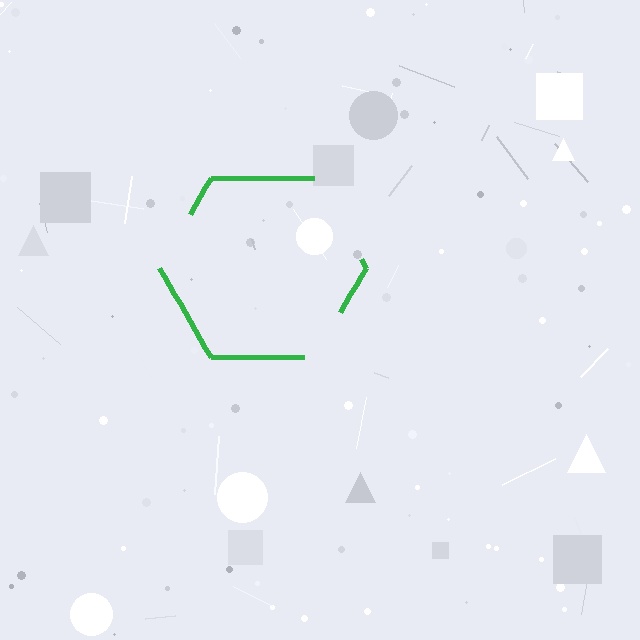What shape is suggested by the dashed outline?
The dashed outline suggests a hexagon.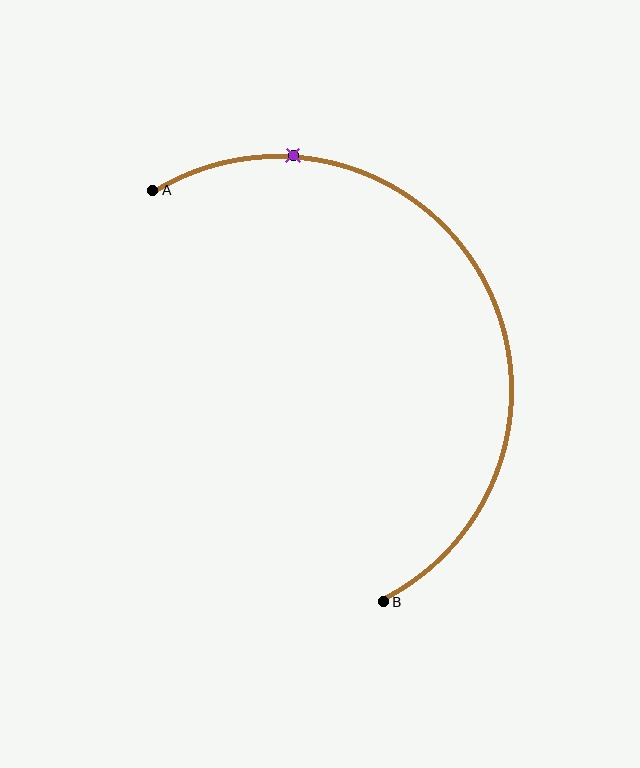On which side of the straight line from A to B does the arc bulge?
The arc bulges to the right of the straight line connecting A and B.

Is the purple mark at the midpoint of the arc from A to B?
No. The purple mark lies on the arc but is closer to endpoint A. The arc midpoint would be at the point on the curve equidistant along the arc from both A and B.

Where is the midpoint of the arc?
The arc midpoint is the point on the curve farthest from the straight line joining A and B. It sits to the right of that line.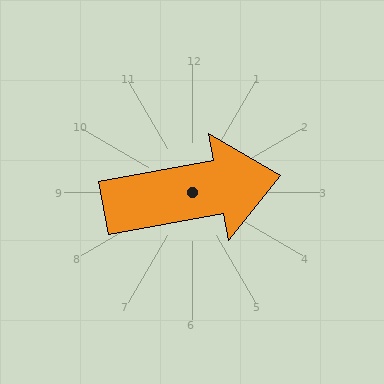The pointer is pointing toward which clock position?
Roughly 3 o'clock.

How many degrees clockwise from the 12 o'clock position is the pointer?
Approximately 80 degrees.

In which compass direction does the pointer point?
East.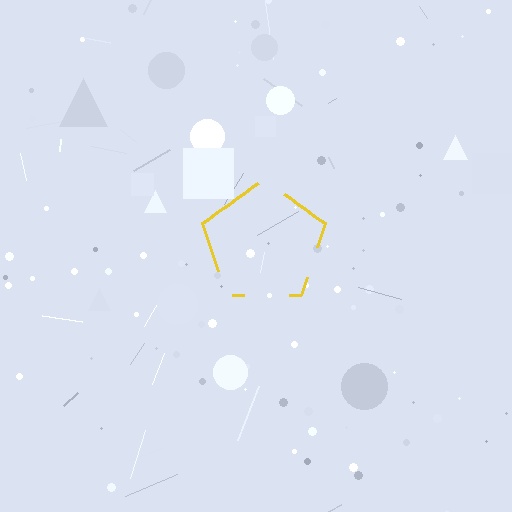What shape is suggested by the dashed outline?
The dashed outline suggests a pentagon.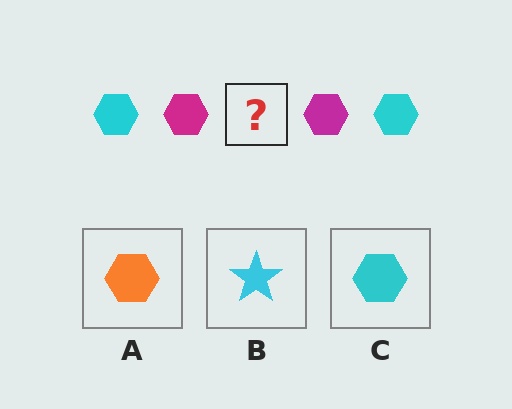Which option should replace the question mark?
Option C.